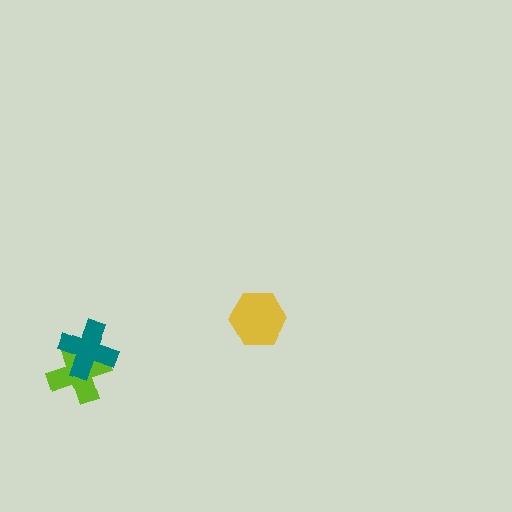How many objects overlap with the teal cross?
1 object overlaps with the teal cross.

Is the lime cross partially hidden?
Yes, it is partially covered by another shape.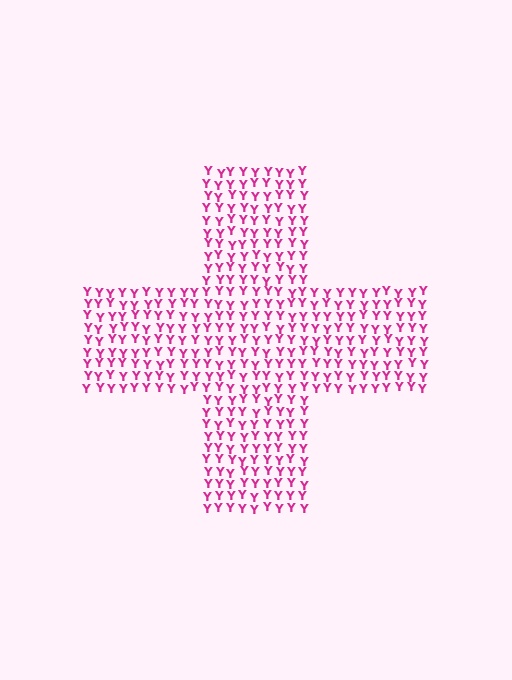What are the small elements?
The small elements are letter Y's.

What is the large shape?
The large shape is a cross.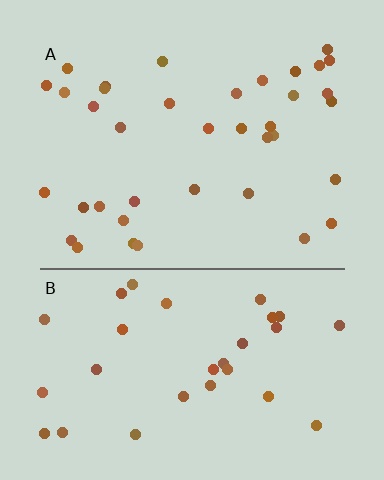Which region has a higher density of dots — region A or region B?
A (the top).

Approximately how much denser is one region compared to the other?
Approximately 1.2× — region A over region B.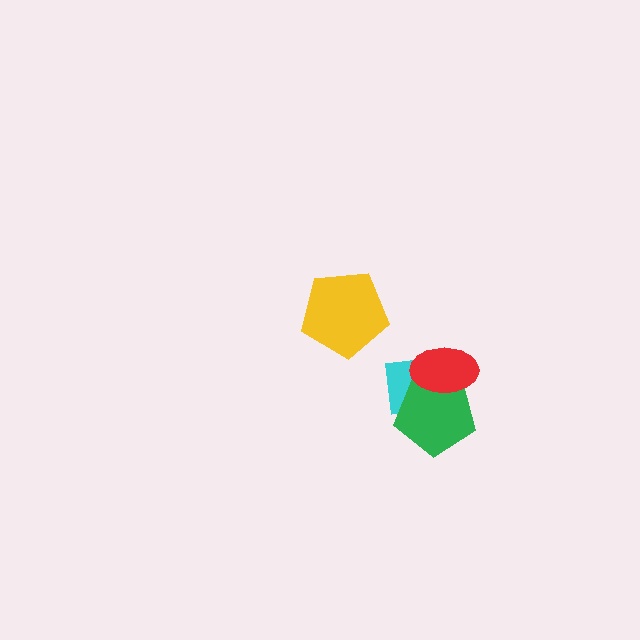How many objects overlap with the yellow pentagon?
0 objects overlap with the yellow pentagon.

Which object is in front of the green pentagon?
The red ellipse is in front of the green pentagon.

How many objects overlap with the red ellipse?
2 objects overlap with the red ellipse.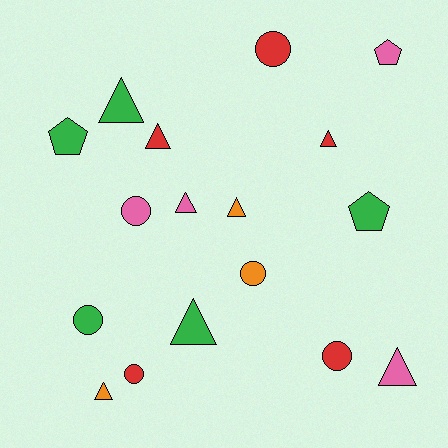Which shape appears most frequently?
Triangle, with 8 objects.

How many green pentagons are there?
There are 2 green pentagons.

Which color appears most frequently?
Red, with 5 objects.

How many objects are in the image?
There are 17 objects.